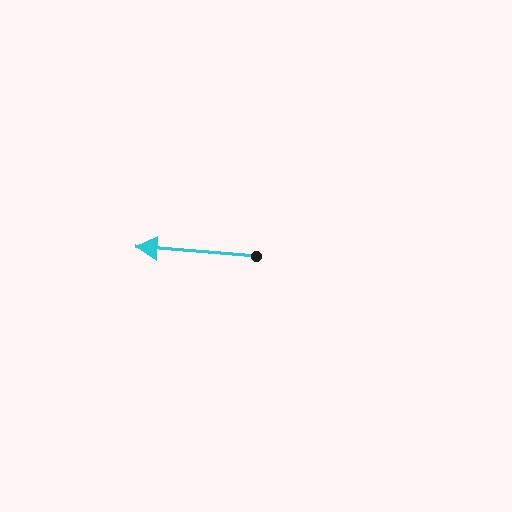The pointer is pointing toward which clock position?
Roughly 9 o'clock.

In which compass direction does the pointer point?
West.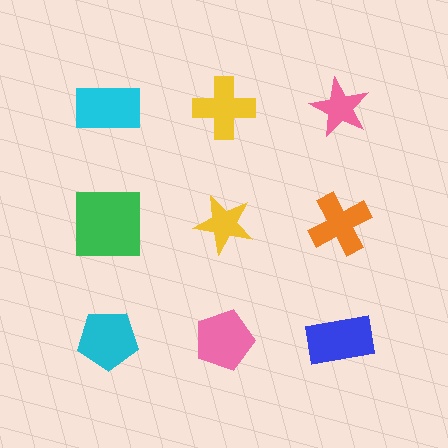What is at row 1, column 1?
A cyan rectangle.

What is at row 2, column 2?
A yellow star.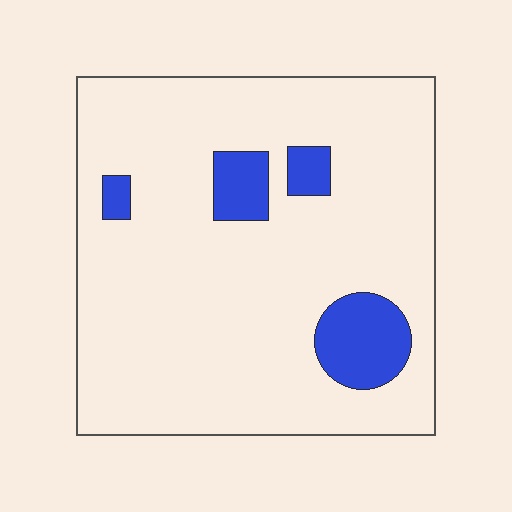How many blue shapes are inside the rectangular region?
4.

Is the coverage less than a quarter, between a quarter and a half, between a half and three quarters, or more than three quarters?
Less than a quarter.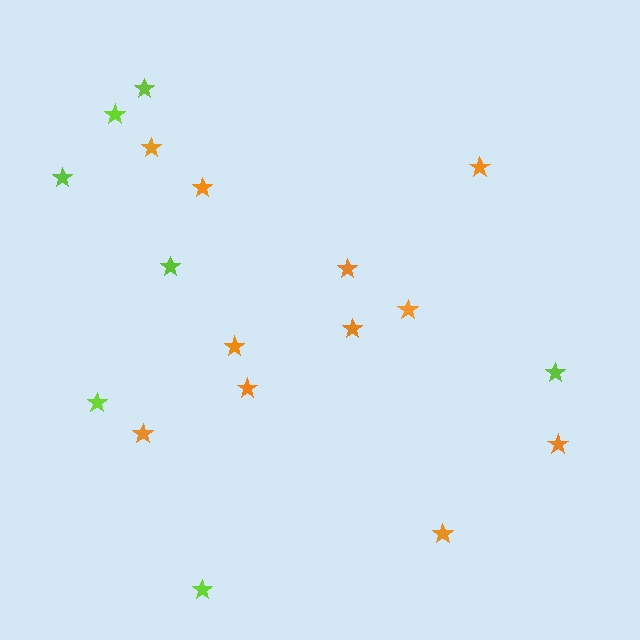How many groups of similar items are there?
There are 2 groups: one group of lime stars (7) and one group of orange stars (11).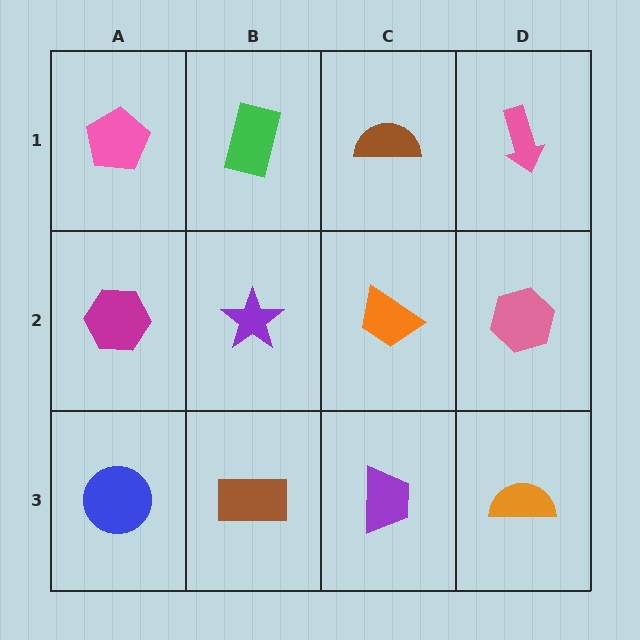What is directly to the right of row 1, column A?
A green rectangle.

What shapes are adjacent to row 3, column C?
An orange trapezoid (row 2, column C), a brown rectangle (row 3, column B), an orange semicircle (row 3, column D).